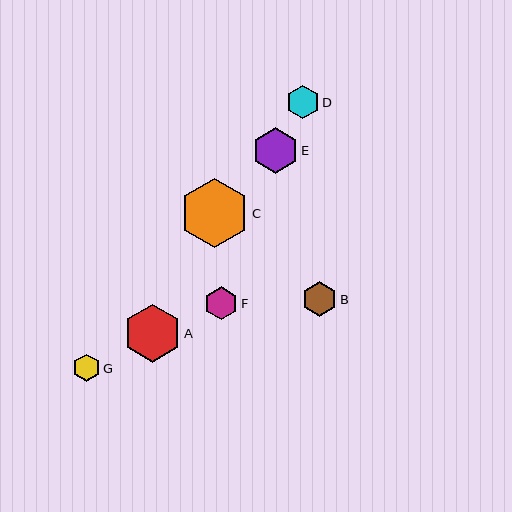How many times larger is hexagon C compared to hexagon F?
Hexagon C is approximately 2.1 times the size of hexagon F.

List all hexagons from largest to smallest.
From largest to smallest: C, A, E, B, D, F, G.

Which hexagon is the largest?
Hexagon C is the largest with a size of approximately 69 pixels.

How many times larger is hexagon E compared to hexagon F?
Hexagon E is approximately 1.4 times the size of hexagon F.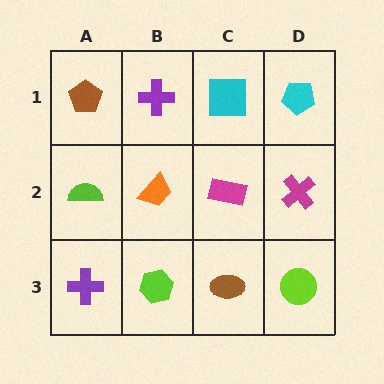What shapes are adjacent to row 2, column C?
A cyan square (row 1, column C), a brown ellipse (row 3, column C), an orange trapezoid (row 2, column B), a magenta cross (row 2, column D).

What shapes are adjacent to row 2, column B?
A purple cross (row 1, column B), a lime hexagon (row 3, column B), a lime semicircle (row 2, column A), a magenta rectangle (row 2, column C).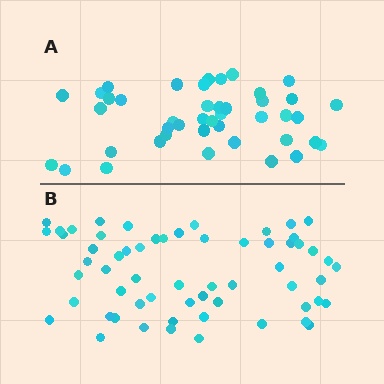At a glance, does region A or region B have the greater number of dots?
Region B (the bottom region) has more dots.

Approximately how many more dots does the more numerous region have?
Region B has approximately 15 more dots than region A.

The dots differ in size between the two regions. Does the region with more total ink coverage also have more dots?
No. Region A has more total ink coverage because its dots are larger, but region B actually contains more individual dots. Total area can be misleading — the number of items is what matters here.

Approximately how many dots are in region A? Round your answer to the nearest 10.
About 40 dots. (The exact count is 43, which rounds to 40.)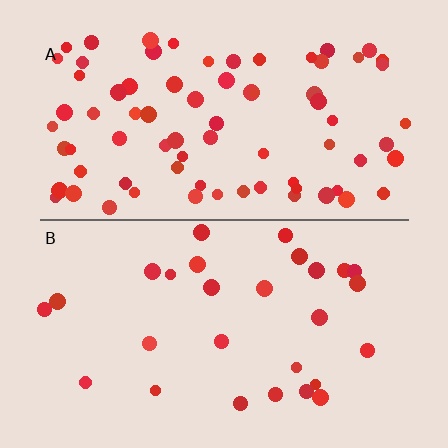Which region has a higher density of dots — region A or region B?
A (the top).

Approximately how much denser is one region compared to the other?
Approximately 2.7× — region A over region B.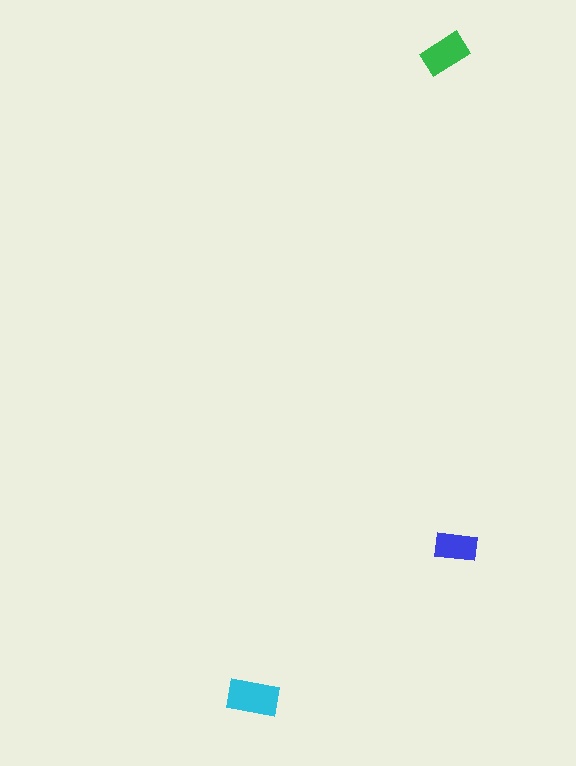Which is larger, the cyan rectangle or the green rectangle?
The cyan one.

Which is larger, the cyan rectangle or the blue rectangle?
The cyan one.